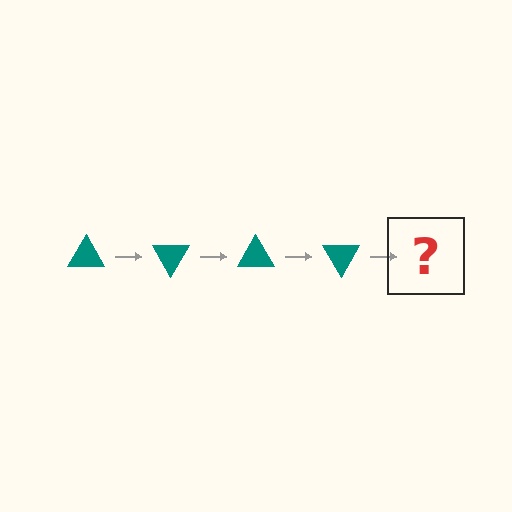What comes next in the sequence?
The next element should be a teal triangle rotated 240 degrees.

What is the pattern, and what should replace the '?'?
The pattern is that the triangle rotates 60 degrees each step. The '?' should be a teal triangle rotated 240 degrees.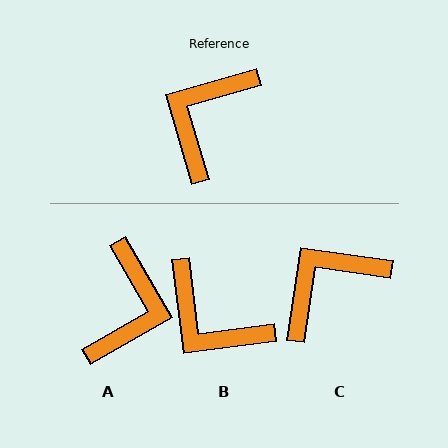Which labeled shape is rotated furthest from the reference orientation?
A, about 166 degrees away.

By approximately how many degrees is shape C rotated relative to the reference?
Approximately 24 degrees clockwise.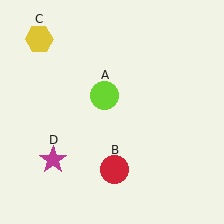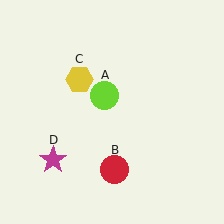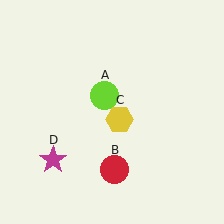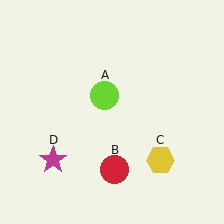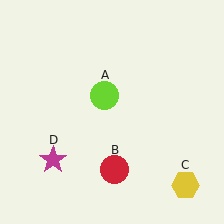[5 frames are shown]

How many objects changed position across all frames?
1 object changed position: yellow hexagon (object C).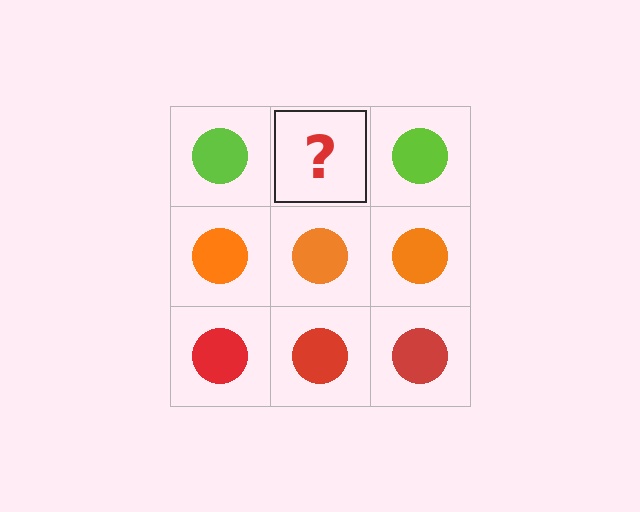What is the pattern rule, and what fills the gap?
The rule is that each row has a consistent color. The gap should be filled with a lime circle.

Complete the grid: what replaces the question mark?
The question mark should be replaced with a lime circle.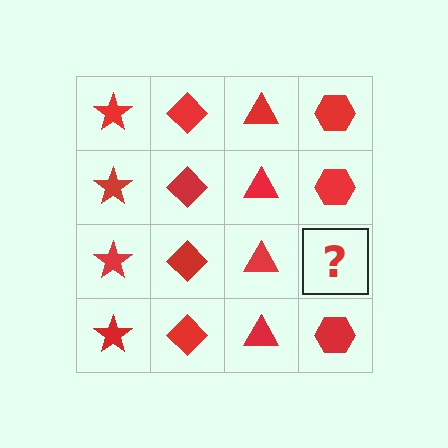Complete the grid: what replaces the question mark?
The question mark should be replaced with a red hexagon.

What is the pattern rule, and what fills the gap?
The rule is that each column has a consistent shape. The gap should be filled with a red hexagon.